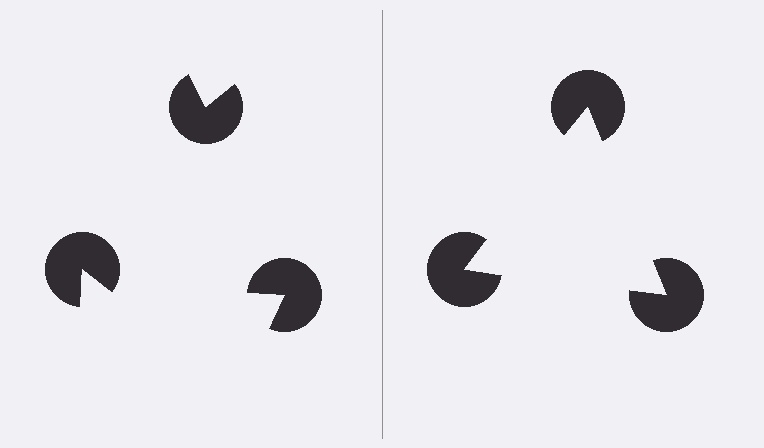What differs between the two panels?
The pac-man discs are positioned identically on both sides; only the wedge orientations differ. On the right they align to a triangle; on the left they are misaligned.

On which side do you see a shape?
An illusory triangle appears on the right side. On the left side the wedge cuts are rotated, so no coherent shape forms.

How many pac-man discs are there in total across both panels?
6 — 3 on each side.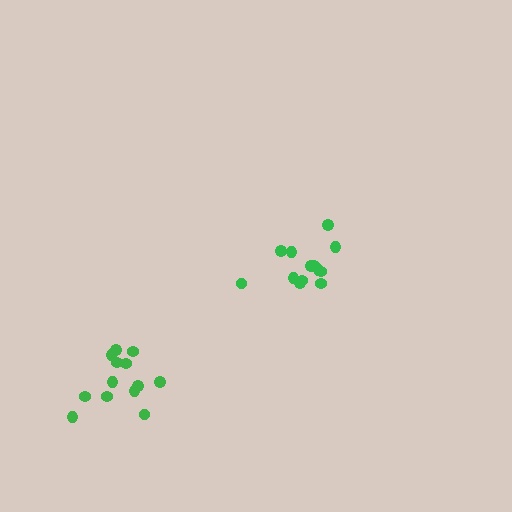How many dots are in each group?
Group 1: 13 dots, Group 2: 13 dots (26 total).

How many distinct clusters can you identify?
There are 2 distinct clusters.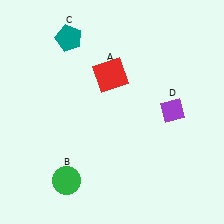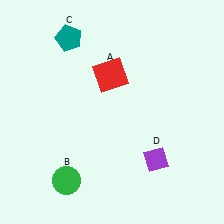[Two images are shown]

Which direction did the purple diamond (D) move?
The purple diamond (D) moved down.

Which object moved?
The purple diamond (D) moved down.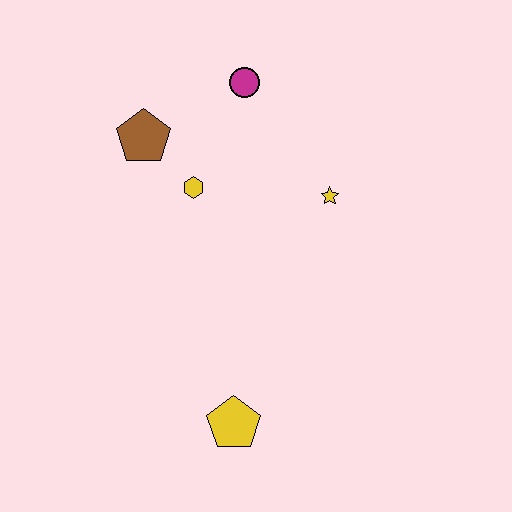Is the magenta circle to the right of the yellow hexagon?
Yes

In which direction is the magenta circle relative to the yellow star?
The magenta circle is above the yellow star.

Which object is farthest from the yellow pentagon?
The magenta circle is farthest from the yellow pentagon.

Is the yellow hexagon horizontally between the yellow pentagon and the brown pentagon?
Yes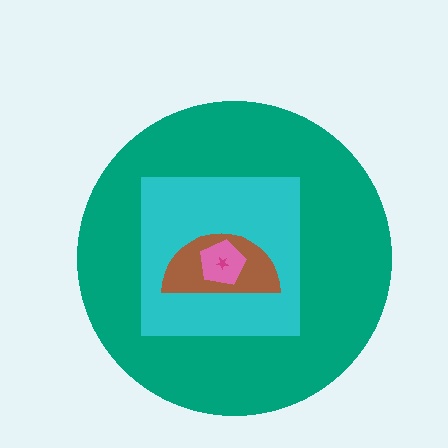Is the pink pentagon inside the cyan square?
Yes.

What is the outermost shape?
The teal circle.